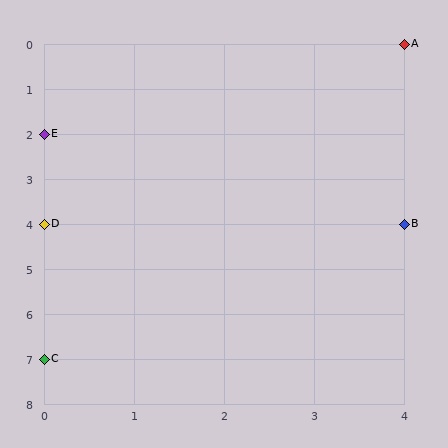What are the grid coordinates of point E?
Point E is at grid coordinates (0, 2).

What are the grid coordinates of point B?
Point B is at grid coordinates (4, 4).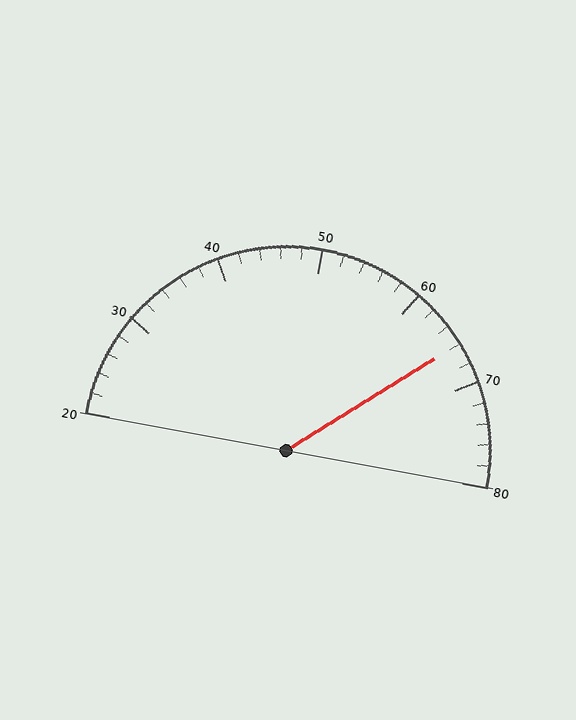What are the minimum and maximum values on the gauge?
The gauge ranges from 20 to 80.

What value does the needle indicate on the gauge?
The needle indicates approximately 66.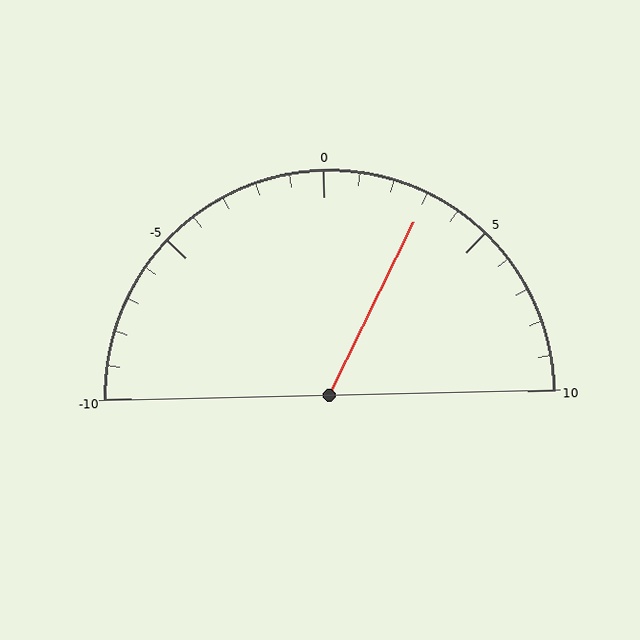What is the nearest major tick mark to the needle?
The nearest major tick mark is 5.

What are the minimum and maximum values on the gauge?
The gauge ranges from -10 to 10.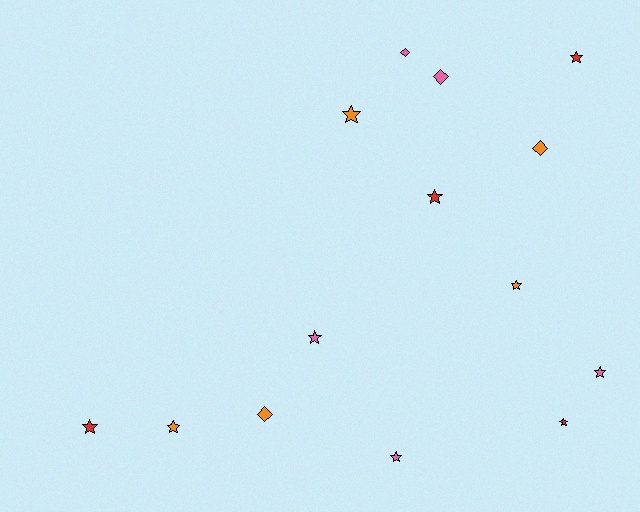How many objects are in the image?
There are 14 objects.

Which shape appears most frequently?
Star, with 10 objects.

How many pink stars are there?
There are 3 pink stars.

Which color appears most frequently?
Pink, with 5 objects.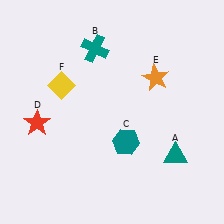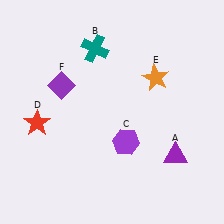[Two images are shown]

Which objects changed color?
A changed from teal to purple. C changed from teal to purple. F changed from yellow to purple.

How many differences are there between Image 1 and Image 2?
There are 3 differences between the two images.